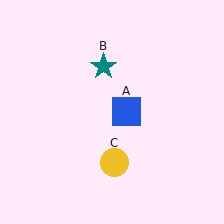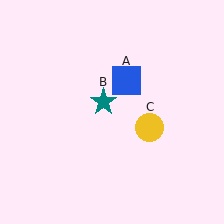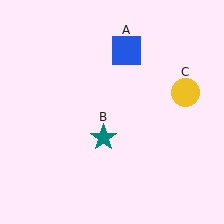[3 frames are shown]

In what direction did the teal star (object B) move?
The teal star (object B) moved down.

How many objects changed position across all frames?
3 objects changed position: blue square (object A), teal star (object B), yellow circle (object C).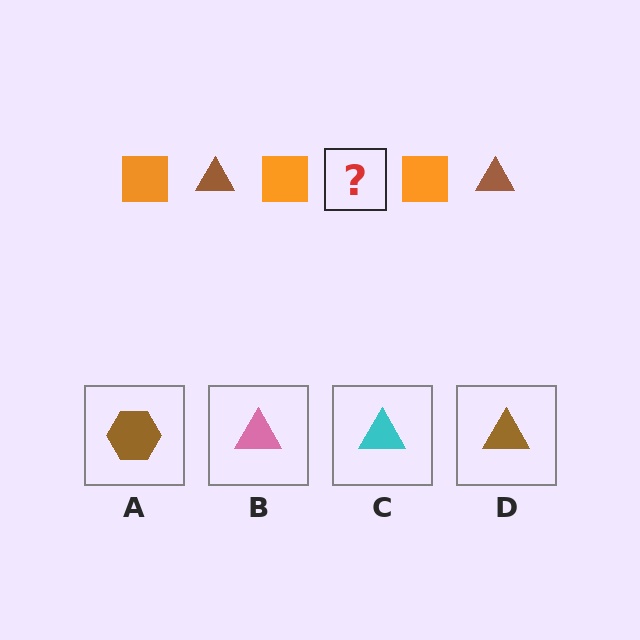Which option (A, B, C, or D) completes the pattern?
D.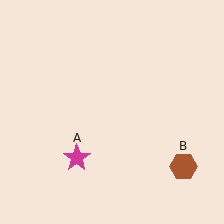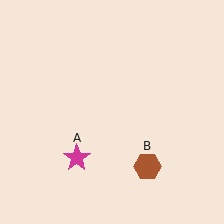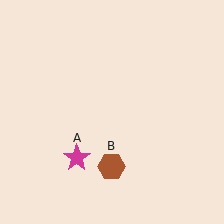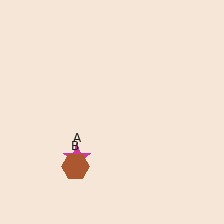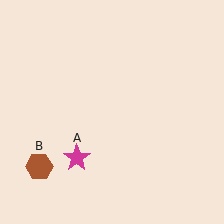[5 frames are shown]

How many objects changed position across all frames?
1 object changed position: brown hexagon (object B).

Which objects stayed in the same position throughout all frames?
Magenta star (object A) remained stationary.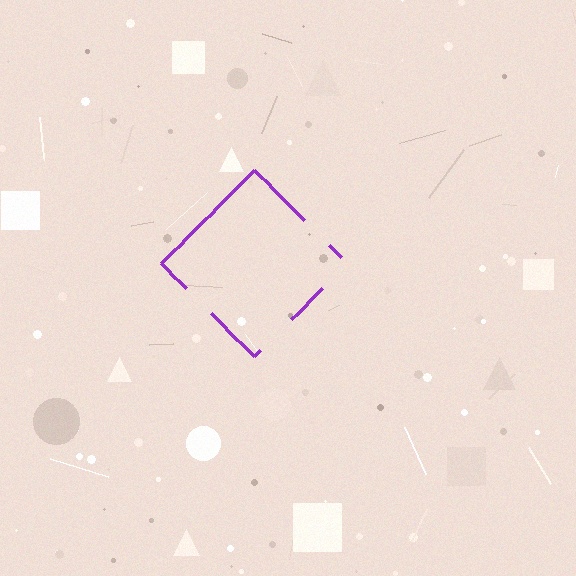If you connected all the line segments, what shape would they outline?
They would outline a diamond.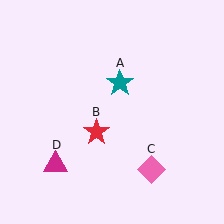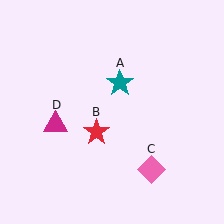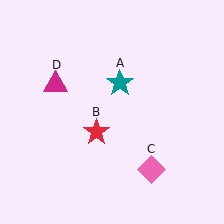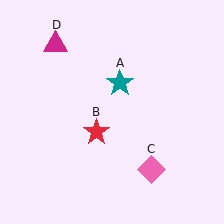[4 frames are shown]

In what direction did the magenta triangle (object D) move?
The magenta triangle (object D) moved up.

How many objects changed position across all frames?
1 object changed position: magenta triangle (object D).